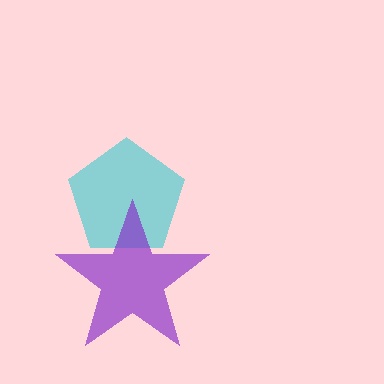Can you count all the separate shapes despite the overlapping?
Yes, there are 2 separate shapes.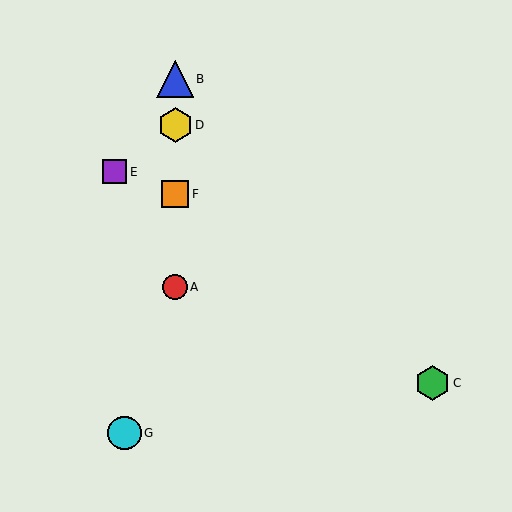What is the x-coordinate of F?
Object F is at x≈175.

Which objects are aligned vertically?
Objects A, B, D, F are aligned vertically.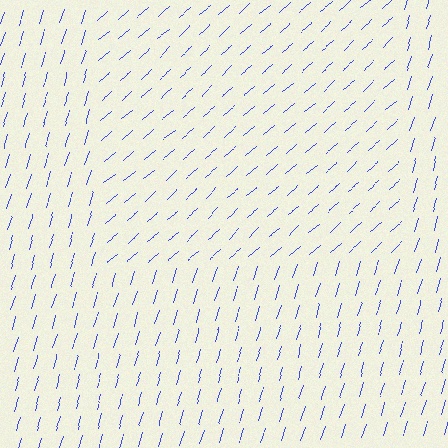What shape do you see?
I see a rectangle.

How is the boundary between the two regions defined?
The boundary is defined purely by a change in line orientation (approximately 33 degrees difference). All lines are the same color and thickness.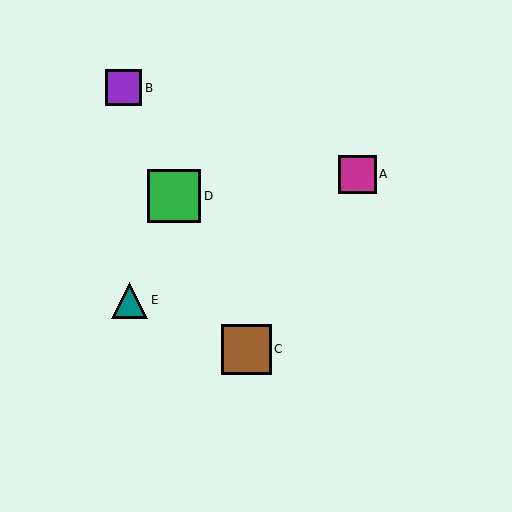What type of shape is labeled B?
Shape B is a purple square.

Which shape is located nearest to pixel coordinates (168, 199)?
The green square (labeled D) at (174, 196) is nearest to that location.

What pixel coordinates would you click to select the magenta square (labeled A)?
Click at (357, 174) to select the magenta square A.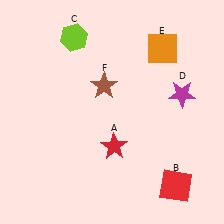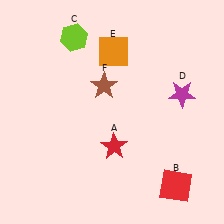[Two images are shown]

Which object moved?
The orange square (E) moved left.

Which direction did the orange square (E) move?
The orange square (E) moved left.